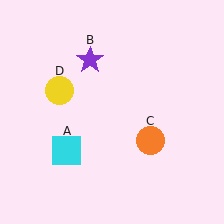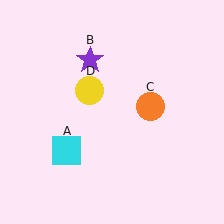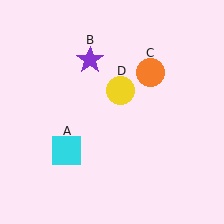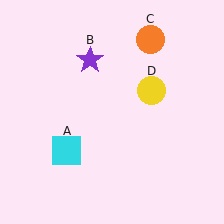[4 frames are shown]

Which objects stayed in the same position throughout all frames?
Cyan square (object A) and purple star (object B) remained stationary.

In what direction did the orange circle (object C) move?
The orange circle (object C) moved up.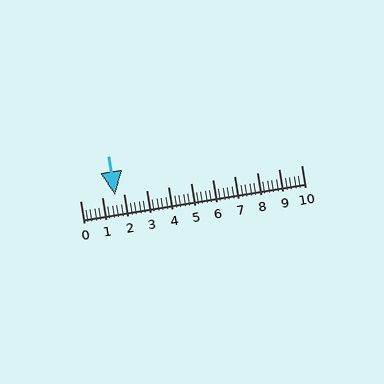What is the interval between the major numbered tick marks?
The major tick marks are spaced 1 units apart.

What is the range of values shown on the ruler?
The ruler shows values from 0 to 10.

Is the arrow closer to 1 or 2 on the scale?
The arrow is closer to 2.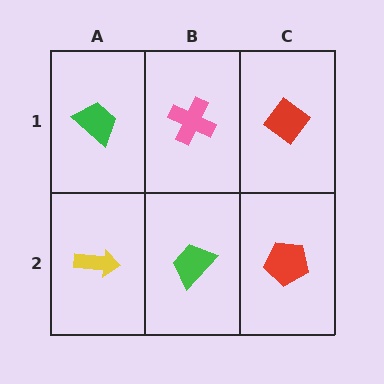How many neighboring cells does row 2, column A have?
2.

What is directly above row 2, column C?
A red diamond.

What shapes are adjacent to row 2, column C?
A red diamond (row 1, column C), a green trapezoid (row 2, column B).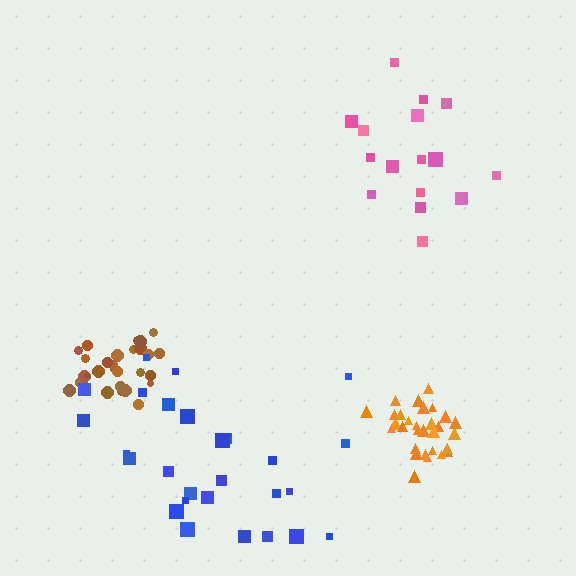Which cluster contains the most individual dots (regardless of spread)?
Orange (31).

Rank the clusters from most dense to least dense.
orange, brown, blue, pink.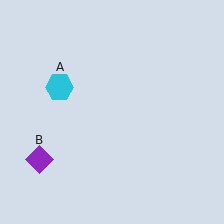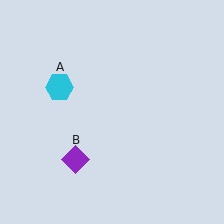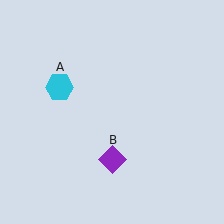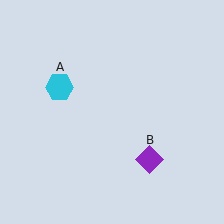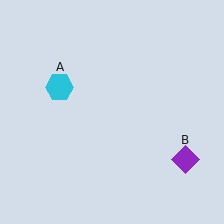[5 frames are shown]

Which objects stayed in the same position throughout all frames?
Cyan hexagon (object A) remained stationary.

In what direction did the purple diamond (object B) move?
The purple diamond (object B) moved right.